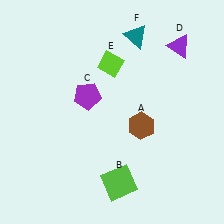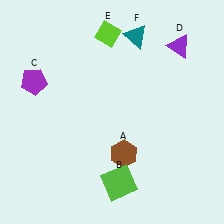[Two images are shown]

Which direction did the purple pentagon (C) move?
The purple pentagon (C) moved left.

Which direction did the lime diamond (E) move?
The lime diamond (E) moved up.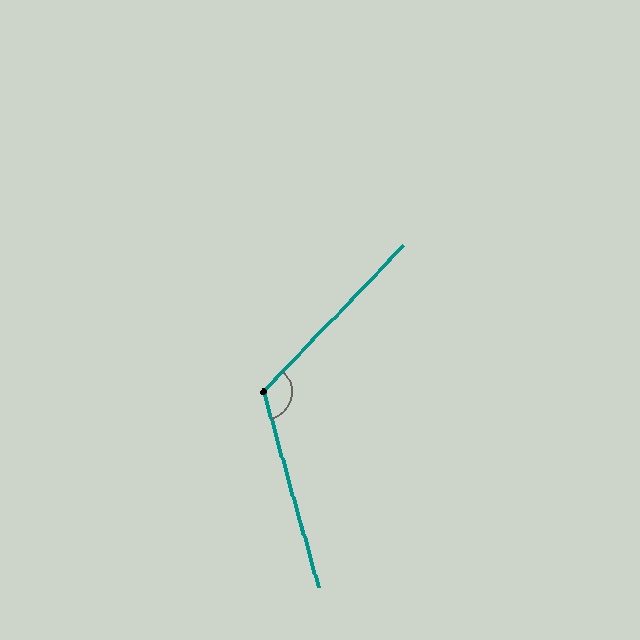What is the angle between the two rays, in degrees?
Approximately 120 degrees.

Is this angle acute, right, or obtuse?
It is obtuse.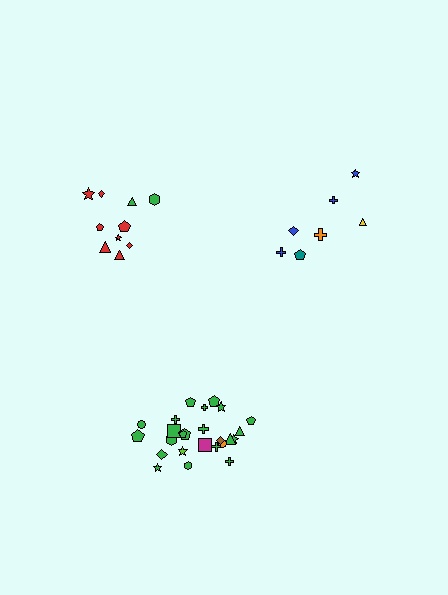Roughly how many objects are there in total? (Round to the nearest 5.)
Roughly 40 objects in total.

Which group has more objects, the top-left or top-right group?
The top-left group.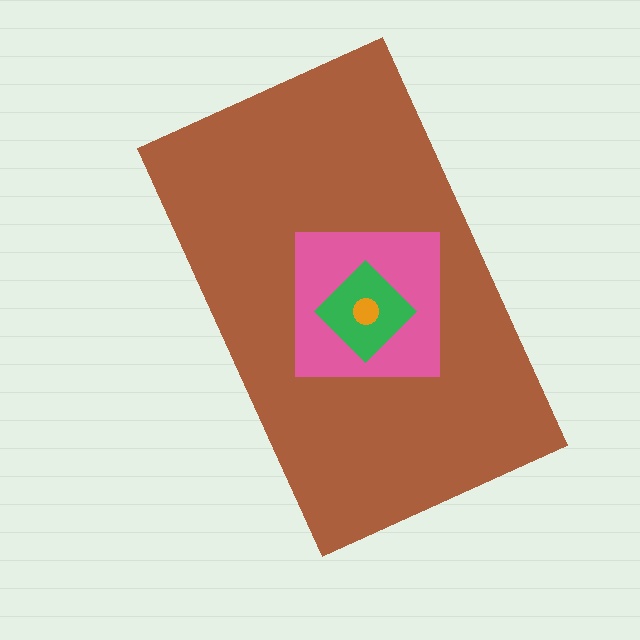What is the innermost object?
The orange circle.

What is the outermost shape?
The brown rectangle.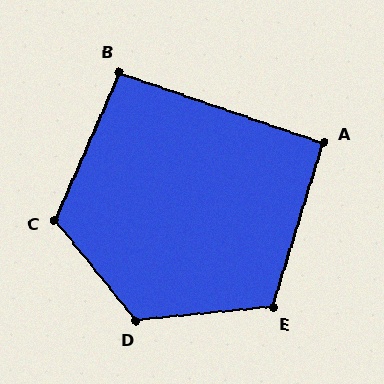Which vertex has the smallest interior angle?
A, at approximately 92 degrees.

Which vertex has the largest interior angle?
D, at approximately 123 degrees.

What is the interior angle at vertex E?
Approximately 113 degrees (obtuse).